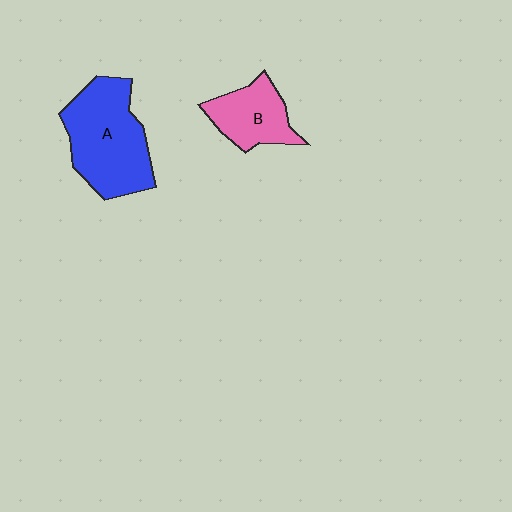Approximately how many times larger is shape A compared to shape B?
Approximately 1.8 times.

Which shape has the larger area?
Shape A (blue).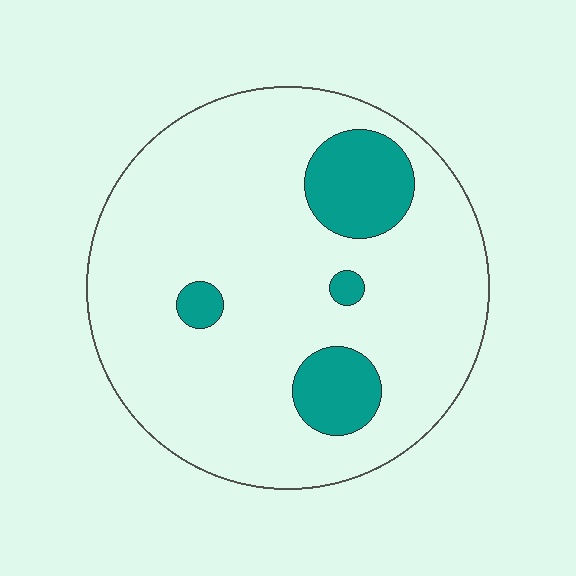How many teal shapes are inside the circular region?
4.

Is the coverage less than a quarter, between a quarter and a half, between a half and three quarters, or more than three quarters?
Less than a quarter.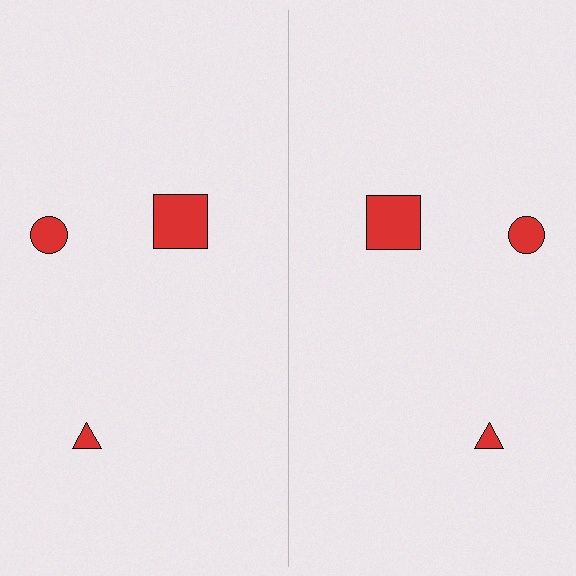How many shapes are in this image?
There are 6 shapes in this image.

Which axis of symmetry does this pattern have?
The pattern has a vertical axis of symmetry running through the center of the image.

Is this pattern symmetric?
Yes, this pattern has bilateral (reflection) symmetry.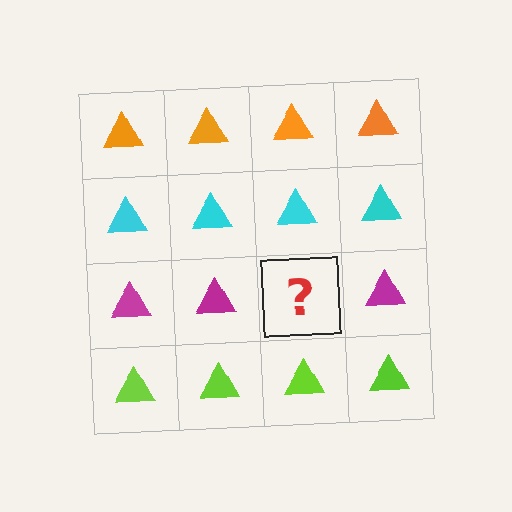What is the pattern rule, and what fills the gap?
The rule is that each row has a consistent color. The gap should be filled with a magenta triangle.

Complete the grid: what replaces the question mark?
The question mark should be replaced with a magenta triangle.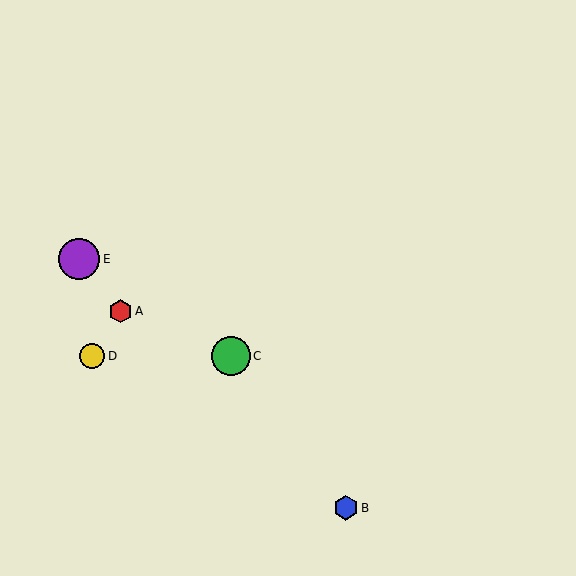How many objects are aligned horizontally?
2 objects (C, D) are aligned horizontally.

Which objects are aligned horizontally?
Objects C, D are aligned horizontally.